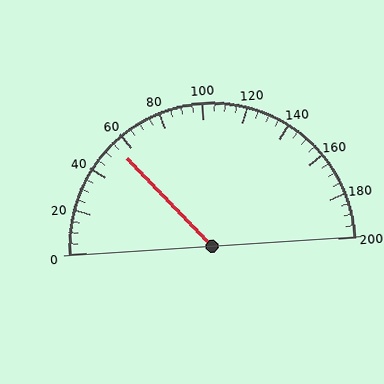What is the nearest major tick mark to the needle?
The nearest major tick mark is 60.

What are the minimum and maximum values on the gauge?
The gauge ranges from 0 to 200.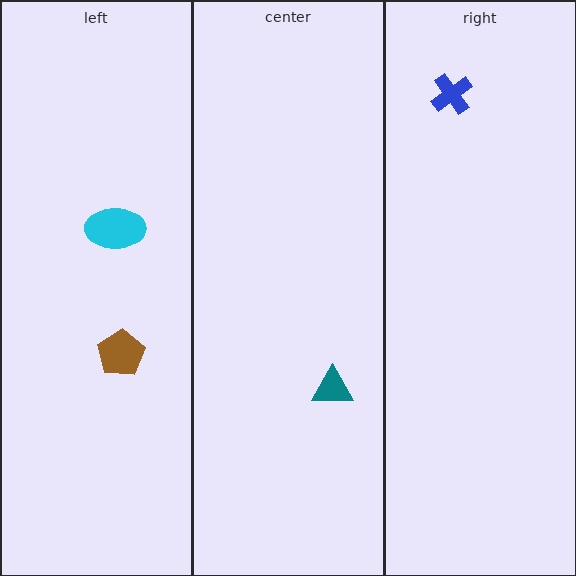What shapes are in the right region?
The blue cross.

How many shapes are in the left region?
2.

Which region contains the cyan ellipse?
The left region.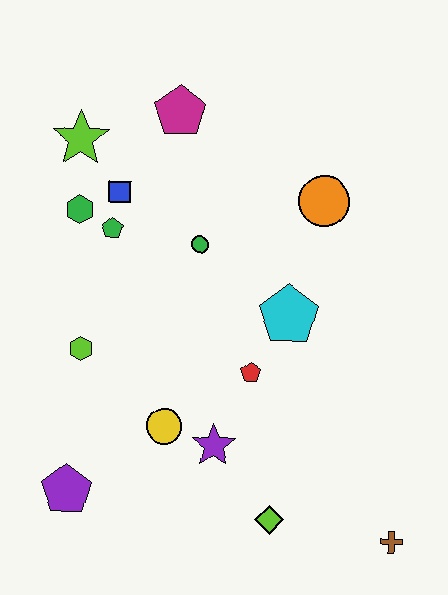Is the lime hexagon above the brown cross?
Yes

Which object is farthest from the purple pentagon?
The magenta pentagon is farthest from the purple pentagon.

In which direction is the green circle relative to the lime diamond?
The green circle is above the lime diamond.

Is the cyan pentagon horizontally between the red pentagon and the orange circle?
Yes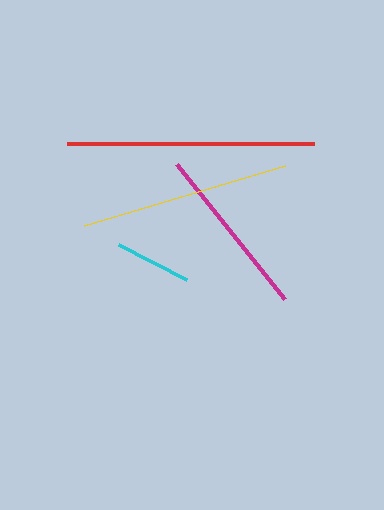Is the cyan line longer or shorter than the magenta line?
The magenta line is longer than the cyan line.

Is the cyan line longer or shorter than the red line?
The red line is longer than the cyan line.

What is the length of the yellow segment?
The yellow segment is approximately 210 pixels long.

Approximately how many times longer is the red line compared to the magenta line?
The red line is approximately 1.4 times the length of the magenta line.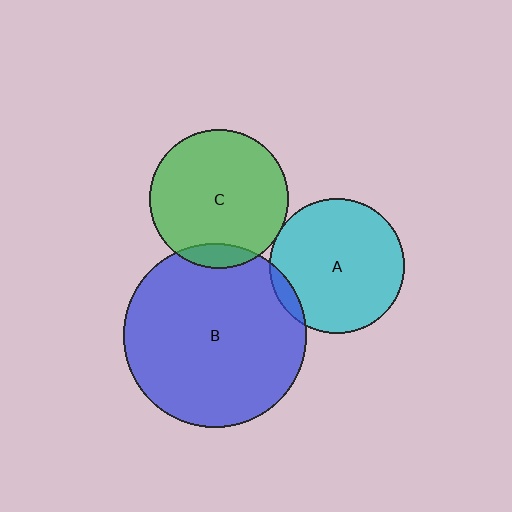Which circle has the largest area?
Circle B (blue).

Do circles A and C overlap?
Yes.